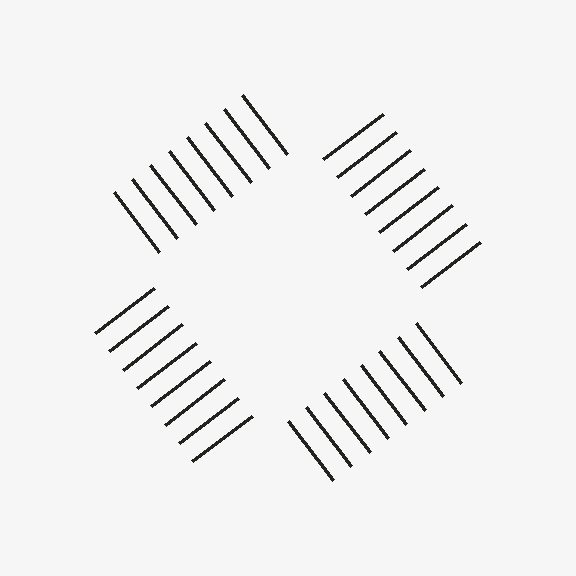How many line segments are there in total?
32 — 8 along each of the 4 edges.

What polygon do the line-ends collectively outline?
An illusory square — the line segments terminate on its edges but no continuous stroke is drawn.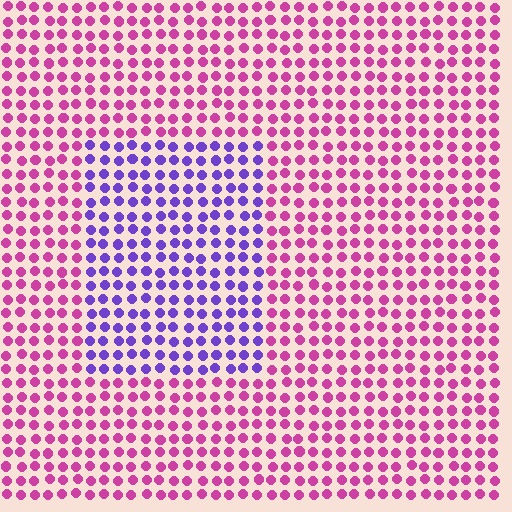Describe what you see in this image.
The image is filled with small magenta elements in a uniform arrangement. A rectangle-shaped region is visible where the elements are tinted to a slightly different hue, forming a subtle color boundary.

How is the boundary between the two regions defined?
The boundary is defined purely by a slight shift in hue (about 57 degrees). Spacing, size, and orientation are identical on both sides.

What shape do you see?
I see a rectangle.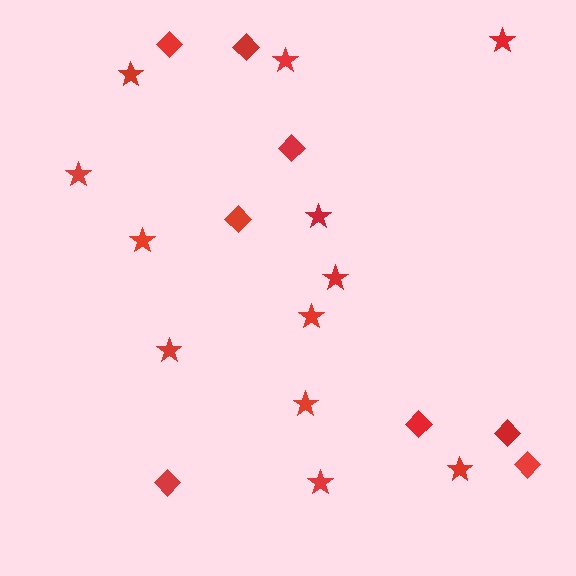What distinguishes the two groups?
There are 2 groups: one group of diamonds (8) and one group of stars (12).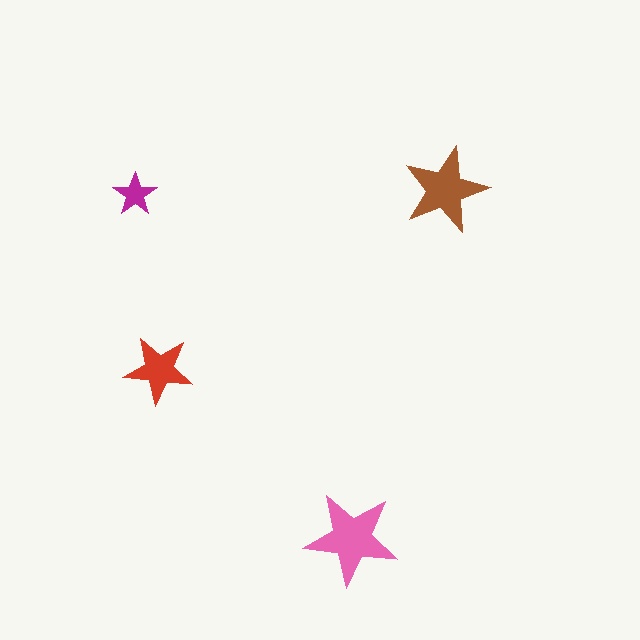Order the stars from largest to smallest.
the pink one, the brown one, the red one, the magenta one.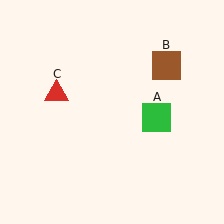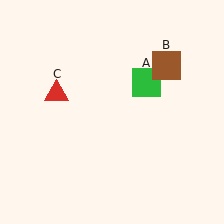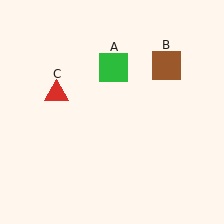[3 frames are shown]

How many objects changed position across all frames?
1 object changed position: green square (object A).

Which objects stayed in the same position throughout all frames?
Brown square (object B) and red triangle (object C) remained stationary.